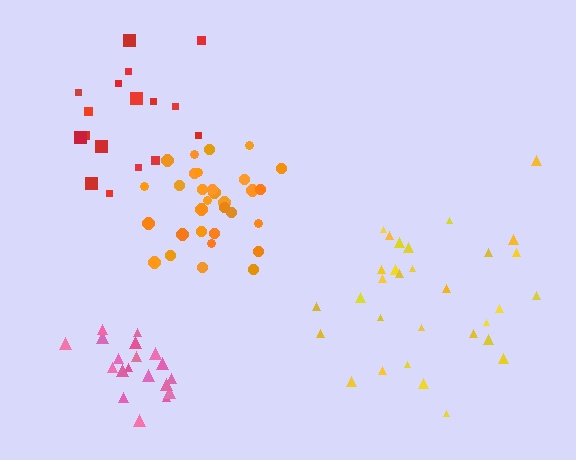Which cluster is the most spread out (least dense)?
Red.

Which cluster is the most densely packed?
Orange.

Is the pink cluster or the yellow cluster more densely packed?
Pink.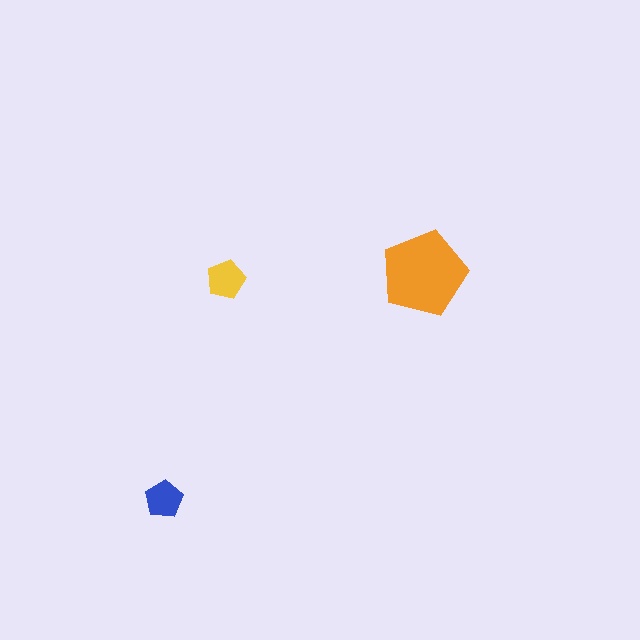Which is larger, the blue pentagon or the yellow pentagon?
The yellow one.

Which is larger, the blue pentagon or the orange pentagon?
The orange one.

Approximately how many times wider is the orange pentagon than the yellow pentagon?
About 2 times wider.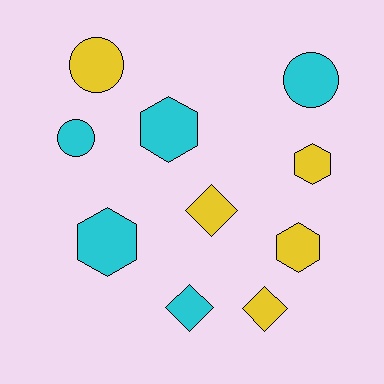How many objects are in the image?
There are 10 objects.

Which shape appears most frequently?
Hexagon, with 4 objects.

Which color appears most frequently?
Yellow, with 5 objects.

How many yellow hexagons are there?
There are 2 yellow hexagons.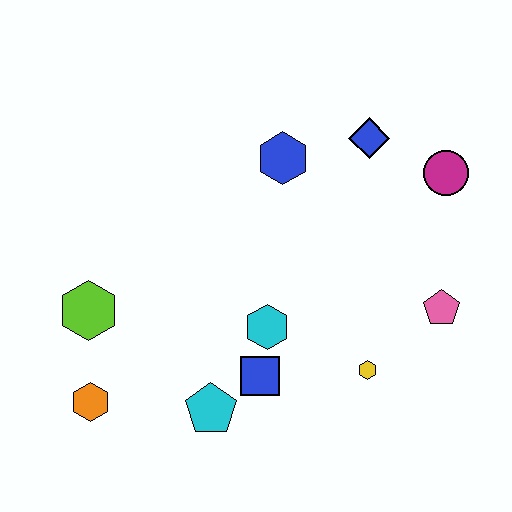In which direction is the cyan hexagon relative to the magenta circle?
The cyan hexagon is to the left of the magenta circle.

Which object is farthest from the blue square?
The magenta circle is farthest from the blue square.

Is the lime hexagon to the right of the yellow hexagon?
No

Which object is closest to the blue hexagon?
The blue diamond is closest to the blue hexagon.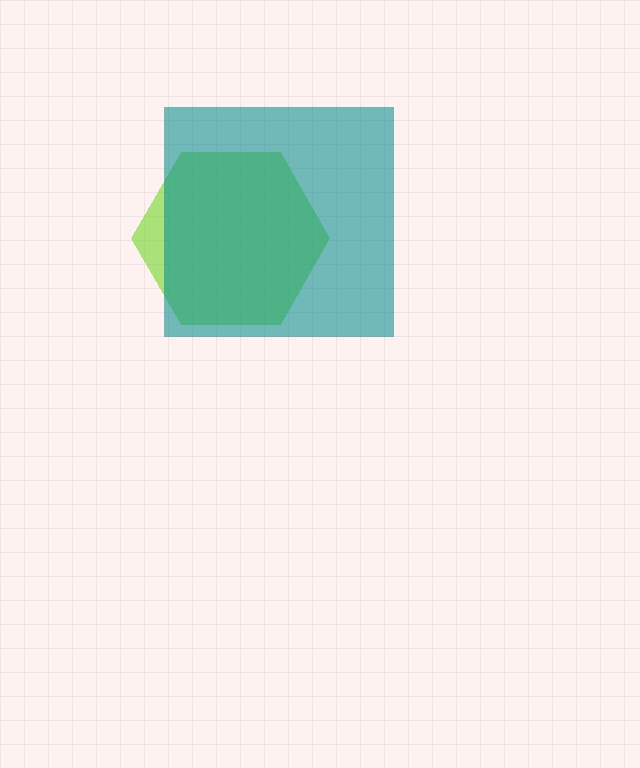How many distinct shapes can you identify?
There are 2 distinct shapes: a lime hexagon, a teal square.